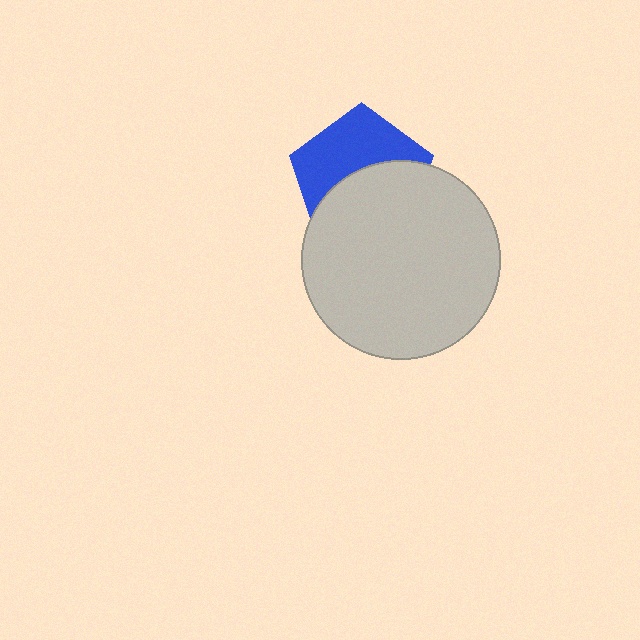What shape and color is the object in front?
The object in front is a light gray circle.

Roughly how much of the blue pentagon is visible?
About half of it is visible (roughly 48%).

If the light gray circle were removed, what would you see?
You would see the complete blue pentagon.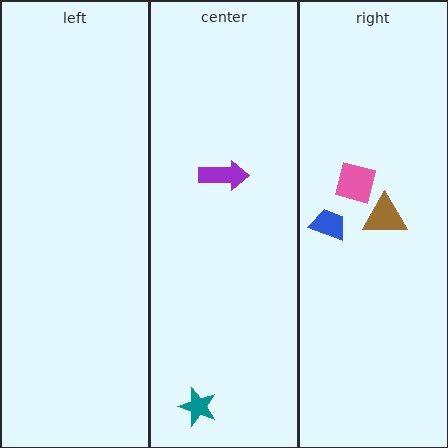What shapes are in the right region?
The pink square, the brown triangle, the blue trapezoid.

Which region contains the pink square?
The right region.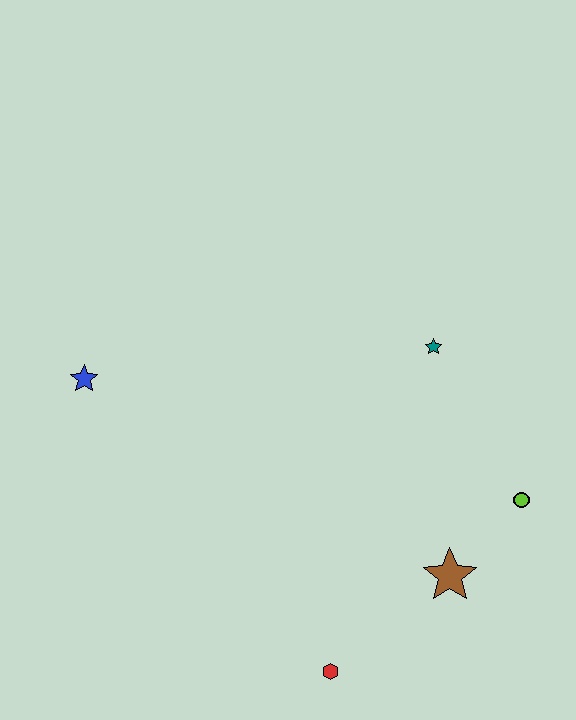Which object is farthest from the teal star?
The blue star is farthest from the teal star.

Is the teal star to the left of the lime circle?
Yes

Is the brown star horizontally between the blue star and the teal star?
No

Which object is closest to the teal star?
The lime circle is closest to the teal star.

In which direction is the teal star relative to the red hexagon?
The teal star is above the red hexagon.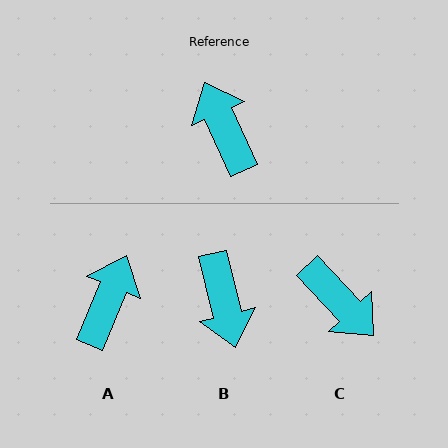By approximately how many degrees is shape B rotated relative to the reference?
Approximately 169 degrees counter-clockwise.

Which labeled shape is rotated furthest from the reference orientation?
B, about 169 degrees away.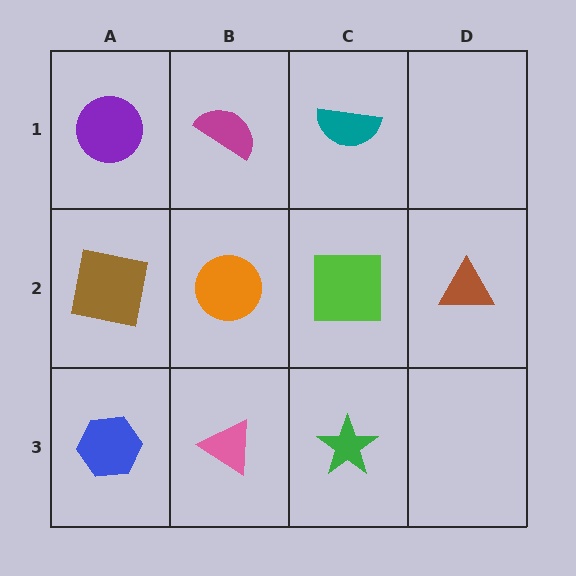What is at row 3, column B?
A pink triangle.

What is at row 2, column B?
An orange circle.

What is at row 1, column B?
A magenta semicircle.